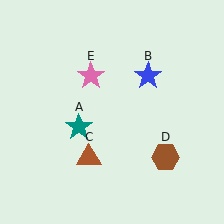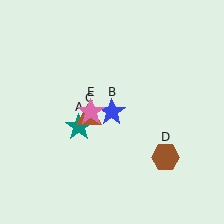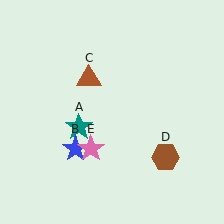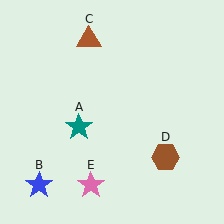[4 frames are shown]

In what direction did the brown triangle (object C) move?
The brown triangle (object C) moved up.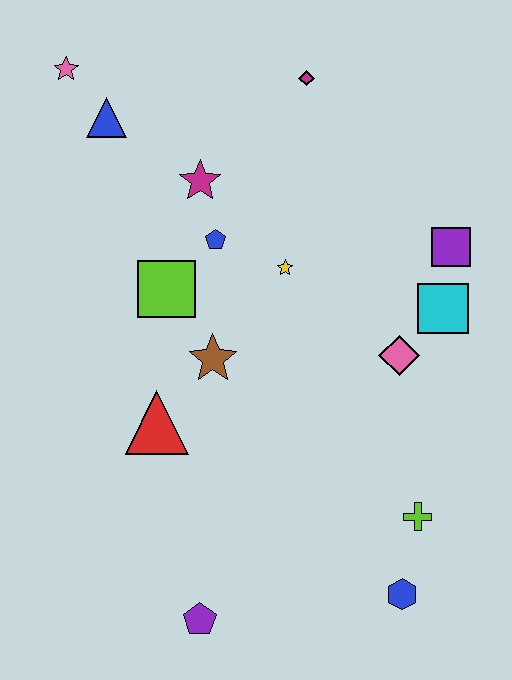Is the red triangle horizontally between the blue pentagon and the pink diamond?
No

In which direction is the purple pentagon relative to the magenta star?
The purple pentagon is below the magenta star.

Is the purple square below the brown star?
No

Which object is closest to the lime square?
The blue pentagon is closest to the lime square.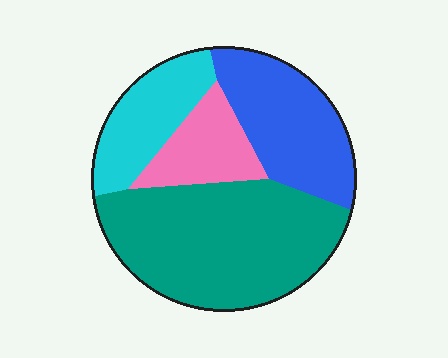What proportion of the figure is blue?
Blue takes up about one quarter (1/4) of the figure.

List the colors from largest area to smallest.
From largest to smallest: teal, blue, cyan, pink.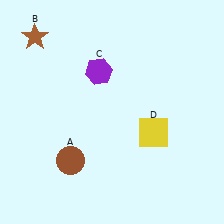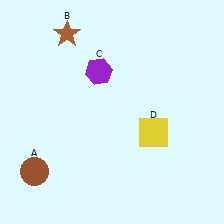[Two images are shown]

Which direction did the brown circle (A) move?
The brown circle (A) moved left.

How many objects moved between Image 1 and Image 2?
2 objects moved between the two images.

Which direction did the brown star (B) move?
The brown star (B) moved right.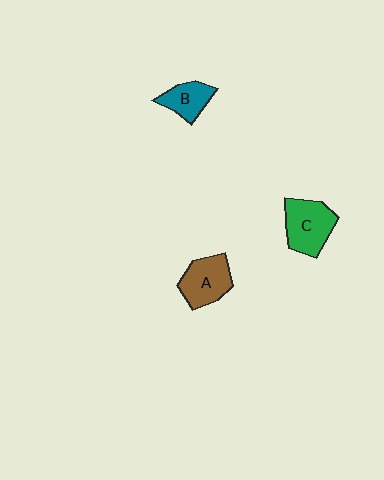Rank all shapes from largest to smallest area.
From largest to smallest: C (green), A (brown), B (teal).